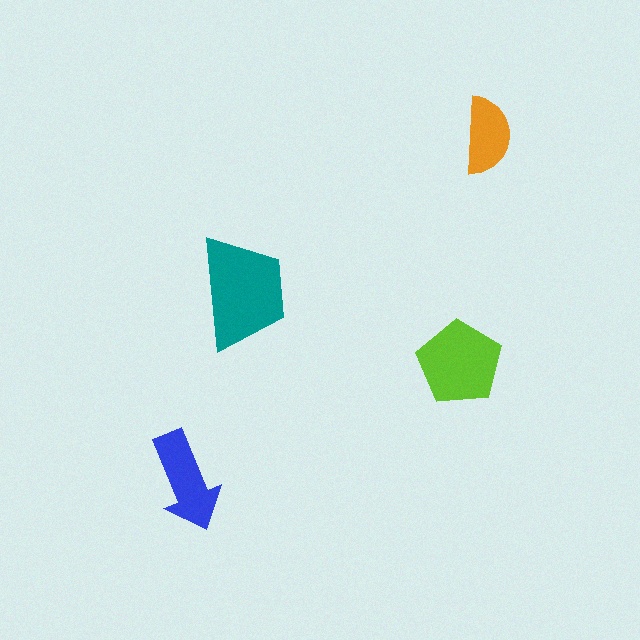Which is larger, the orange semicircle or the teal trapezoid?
The teal trapezoid.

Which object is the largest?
The teal trapezoid.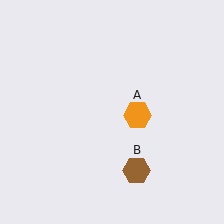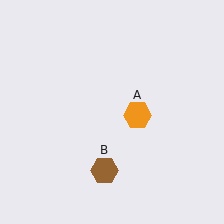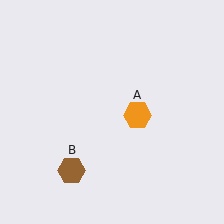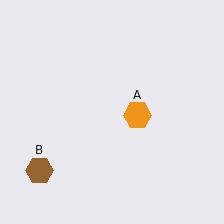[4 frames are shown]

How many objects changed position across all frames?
1 object changed position: brown hexagon (object B).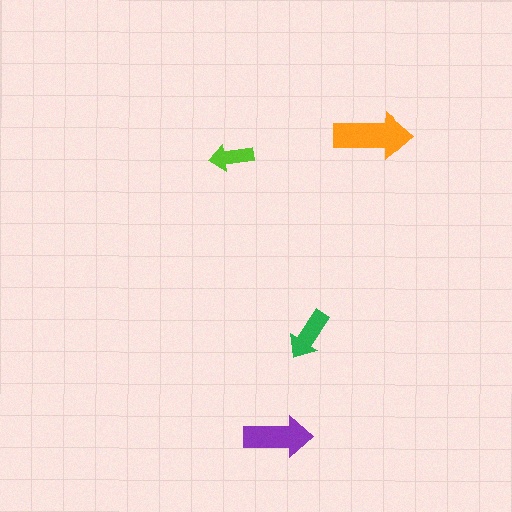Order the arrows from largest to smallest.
the orange one, the purple one, the green one, the lime one.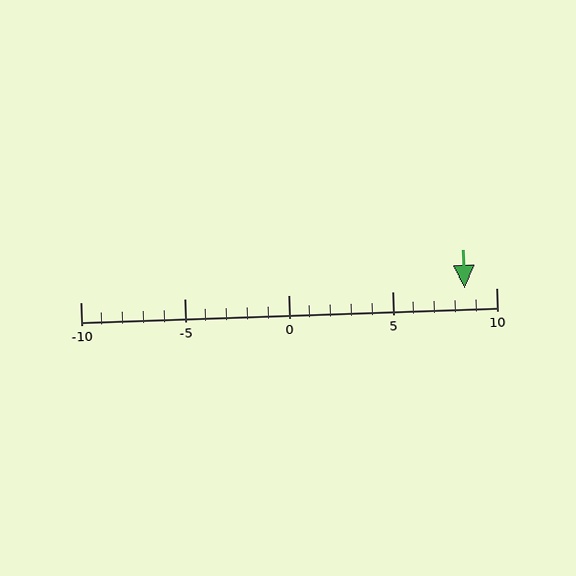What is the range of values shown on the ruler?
The ruler shows values from -10 to 10.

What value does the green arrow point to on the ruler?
The green arrow points to approximately 8.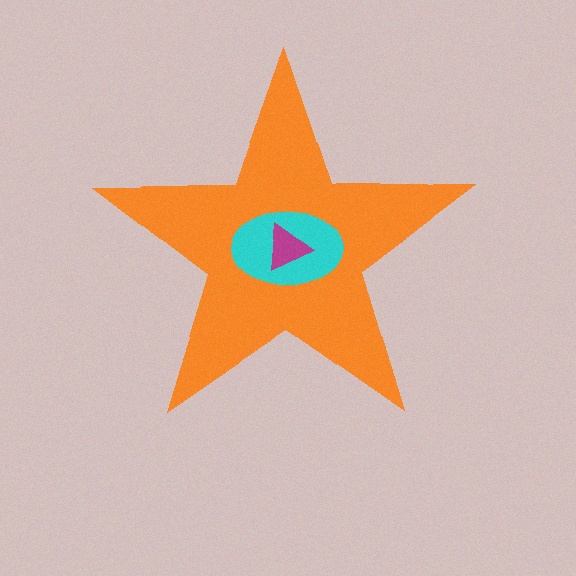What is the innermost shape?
The magenta triangle.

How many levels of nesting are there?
3.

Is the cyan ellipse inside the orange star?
Yes.